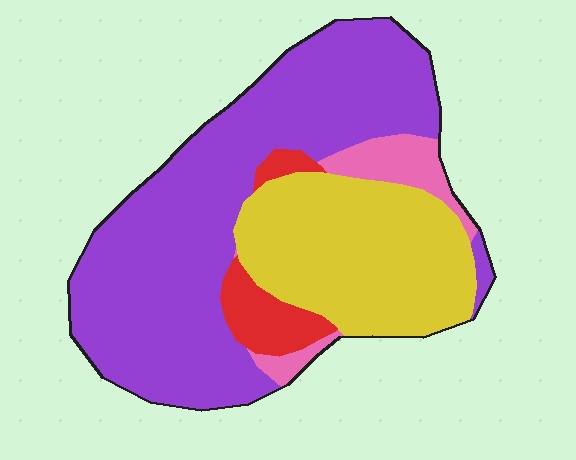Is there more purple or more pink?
Purple.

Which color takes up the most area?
Purple, at roughly 55%.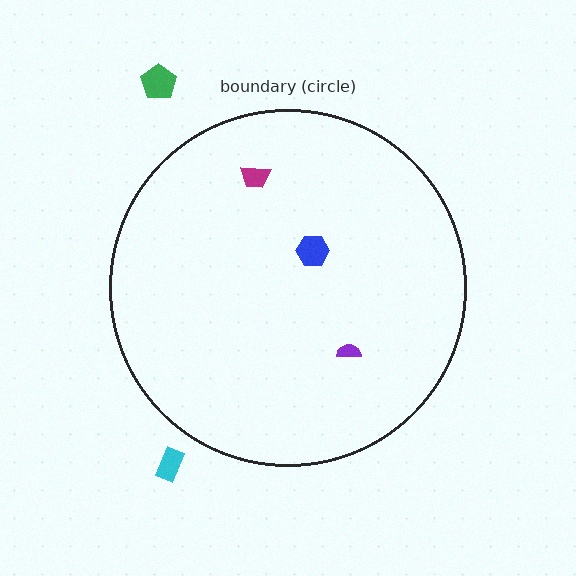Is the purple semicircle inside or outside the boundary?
Inside.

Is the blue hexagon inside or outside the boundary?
Inside.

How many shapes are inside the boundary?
3 inside, 2 outside.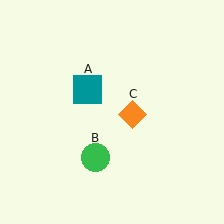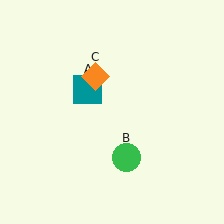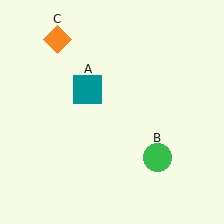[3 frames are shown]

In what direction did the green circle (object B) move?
The green circle (object B) moved right.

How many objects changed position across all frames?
2 objects changed position: green circle (object B), orange diamond (object C).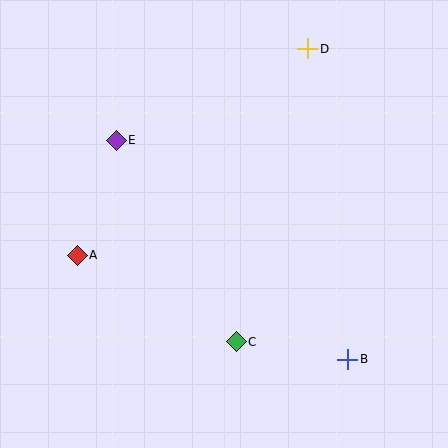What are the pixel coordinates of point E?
Point E is at (116, 140).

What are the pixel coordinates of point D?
Point D is at (308, 49).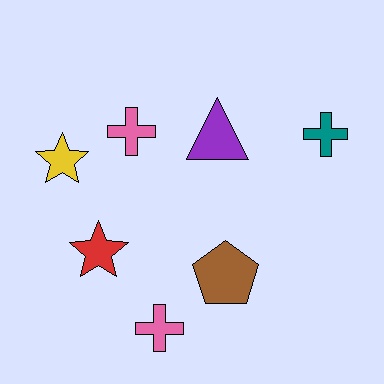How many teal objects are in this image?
There is 1 teal object.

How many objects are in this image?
There are 7 objects.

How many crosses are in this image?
There are 3 crosses.